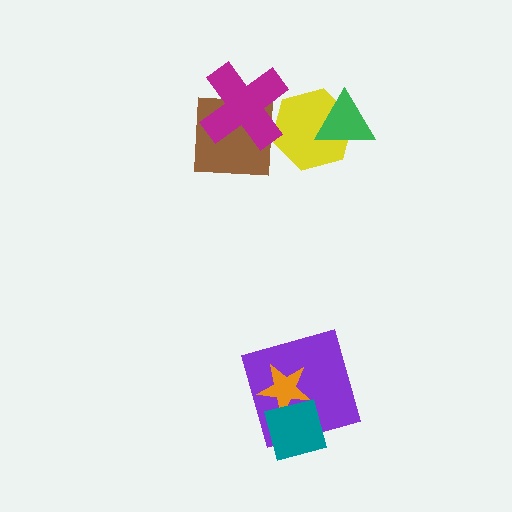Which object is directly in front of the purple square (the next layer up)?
The orange star is directly in front of the purple square.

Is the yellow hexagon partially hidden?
Yes, it is partially covered by another shape.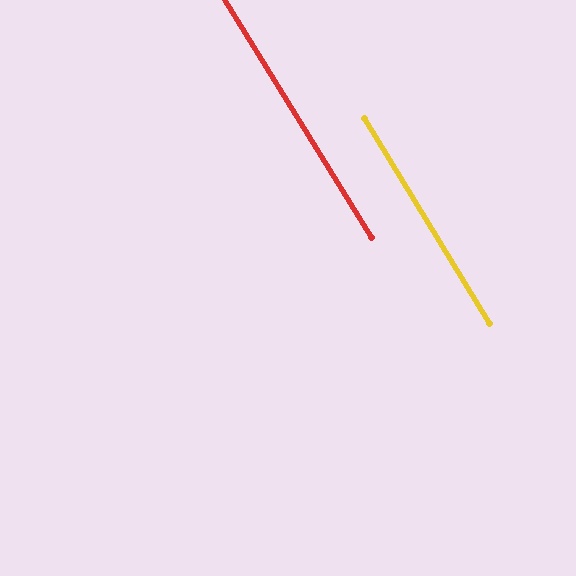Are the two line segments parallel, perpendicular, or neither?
Parallel — their directions differ by only 0.3°.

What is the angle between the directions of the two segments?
Approximately 0 degrees.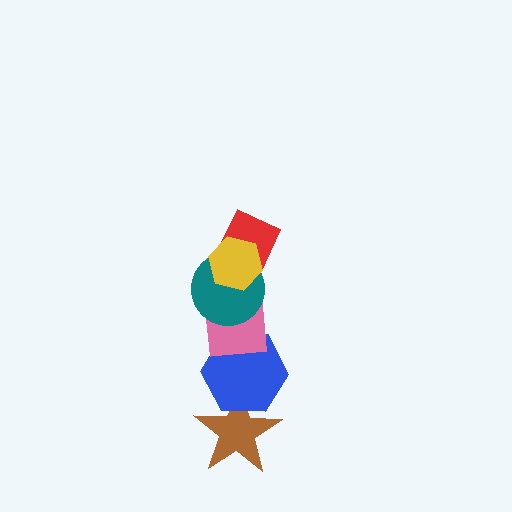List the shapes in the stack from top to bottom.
From top to bottom: the yellow hexagon, the red diamond, the teal circle, the pink square, the blue hexagon, the brown star.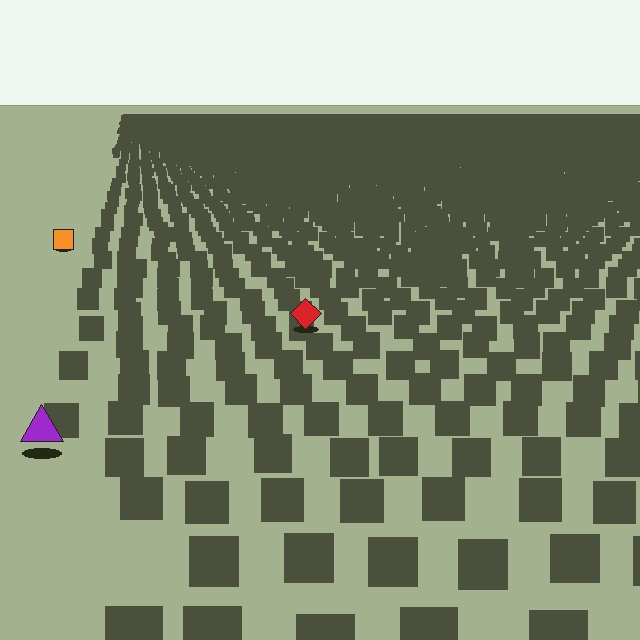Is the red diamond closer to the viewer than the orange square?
Yes. The red diamond is closer — you can tell from the texture gradient: the ground texture is coarser near it.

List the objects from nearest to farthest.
From nearest to farthest: the purple triangle, the red diamond, the orange square.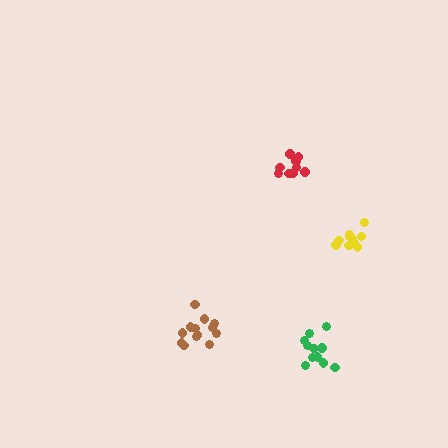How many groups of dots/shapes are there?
There are 4 groups.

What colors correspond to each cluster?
The clusters are colored: yellow, brown, green, red.